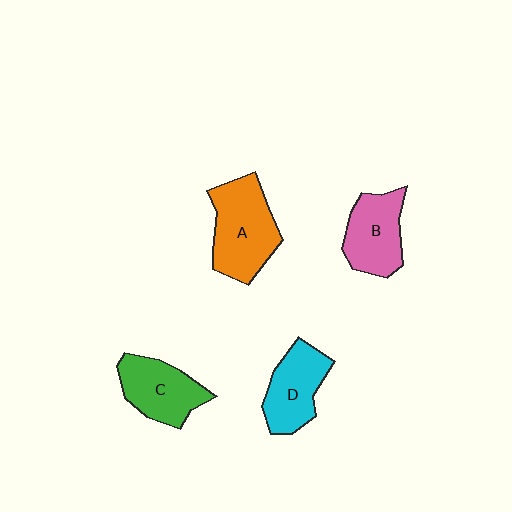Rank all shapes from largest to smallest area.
From largest to smallest: A (orange), C (green), B (pink), D (cyan).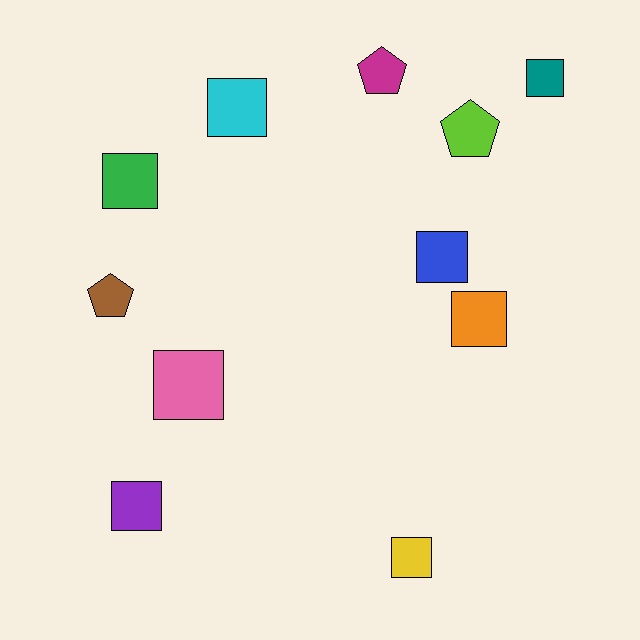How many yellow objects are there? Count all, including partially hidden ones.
There is 1 yellow object.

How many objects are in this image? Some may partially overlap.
There are 11 objects.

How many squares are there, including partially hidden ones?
There are 8 squares.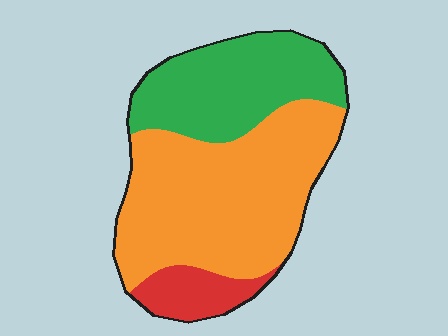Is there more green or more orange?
Orange.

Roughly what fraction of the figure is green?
Green covers roughly 35% of the figure.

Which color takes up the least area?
Red, at roughly 10%.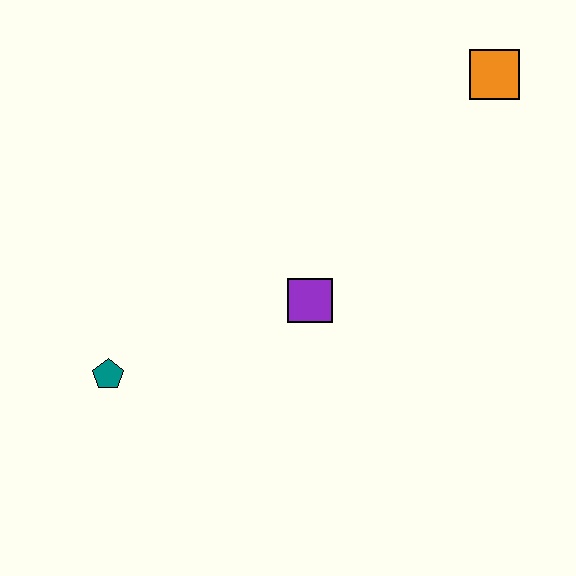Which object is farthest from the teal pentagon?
The orange square is farthest from the teal pentagon.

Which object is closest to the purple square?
The teal pentagon is closest to the purple square.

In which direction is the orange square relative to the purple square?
The orange square is above the purple square.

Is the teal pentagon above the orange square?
No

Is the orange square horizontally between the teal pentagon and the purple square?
No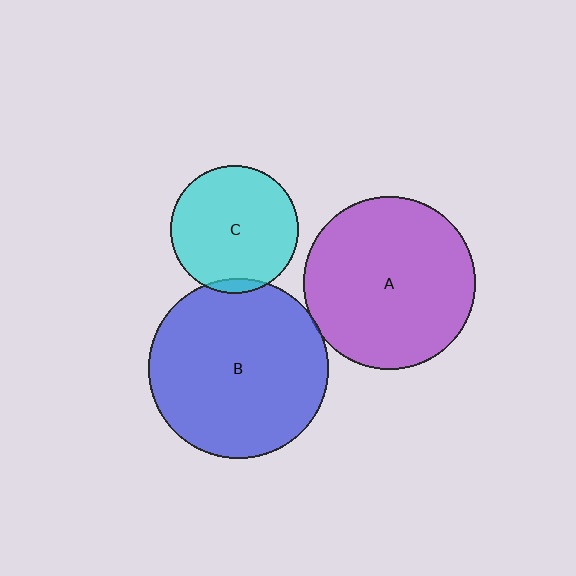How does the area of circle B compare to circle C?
Approximately 2.0 times.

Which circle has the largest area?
Circle B (blue).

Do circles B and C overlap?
Yes.